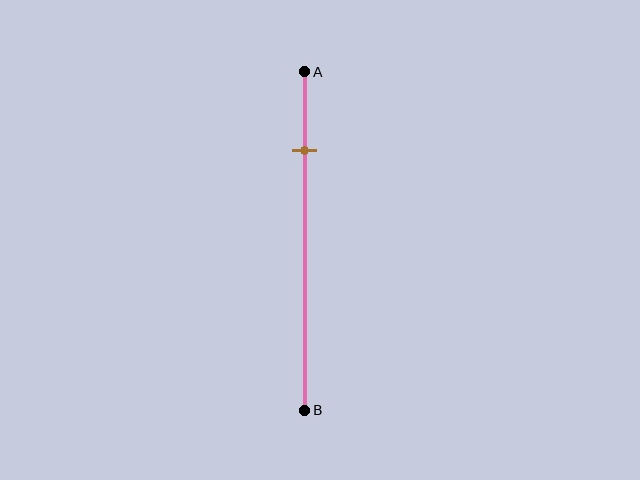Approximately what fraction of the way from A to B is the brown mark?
The brown mark is approximately 25% of the way from A to B.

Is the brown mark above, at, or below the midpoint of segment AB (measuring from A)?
The brown mark is above the midpoint of segment AB.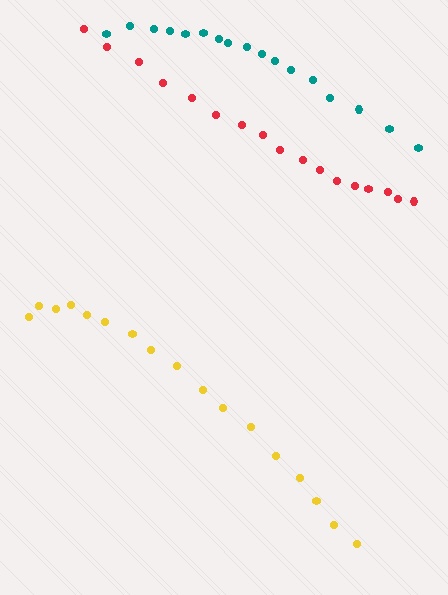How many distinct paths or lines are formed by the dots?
There are 3 distinct paths.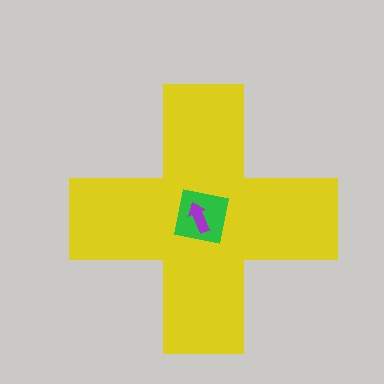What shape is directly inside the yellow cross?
The green square.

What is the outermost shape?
The yellow cross.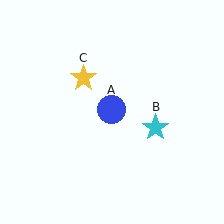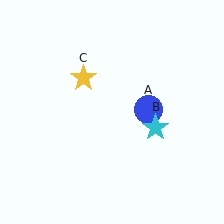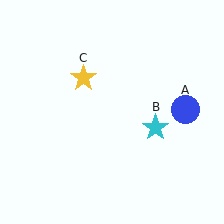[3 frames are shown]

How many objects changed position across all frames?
1 object changed position: blue circle (object A).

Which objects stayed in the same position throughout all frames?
Cyan star (object B) and yellow star (object C) remained stationary.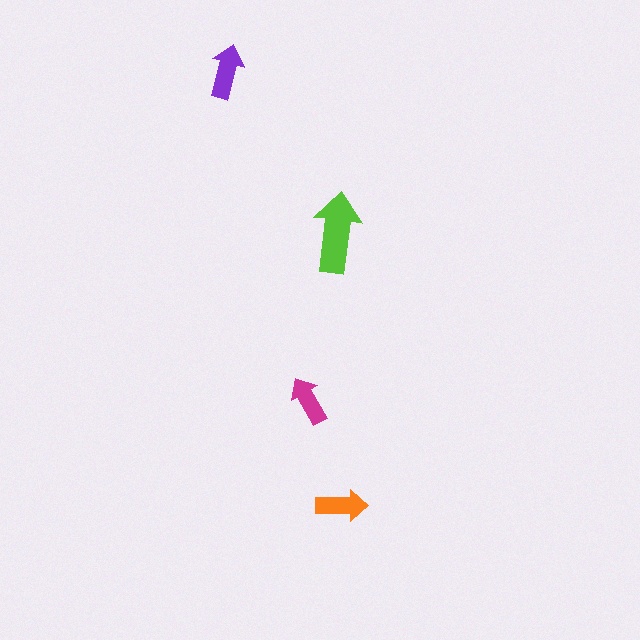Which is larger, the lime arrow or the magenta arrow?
The lime one.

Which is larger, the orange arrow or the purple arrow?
The purple one.